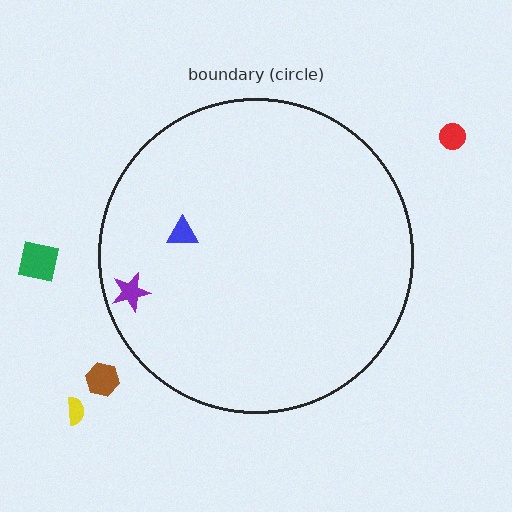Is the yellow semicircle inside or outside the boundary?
Outside.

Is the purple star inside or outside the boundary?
Inside.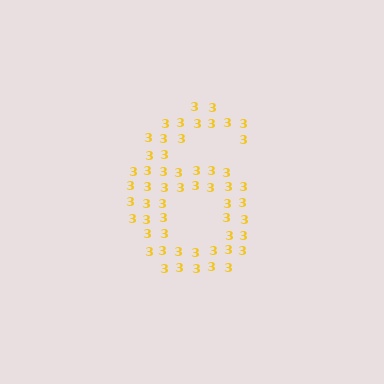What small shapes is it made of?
It is made of small digit 3's.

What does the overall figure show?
The overall figure shows the digit 6.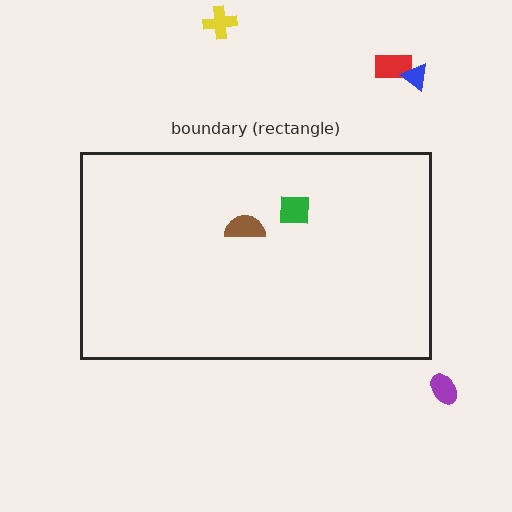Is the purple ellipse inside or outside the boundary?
Outside.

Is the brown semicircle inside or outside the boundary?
Inside.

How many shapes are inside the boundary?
2 inside, 4 outside.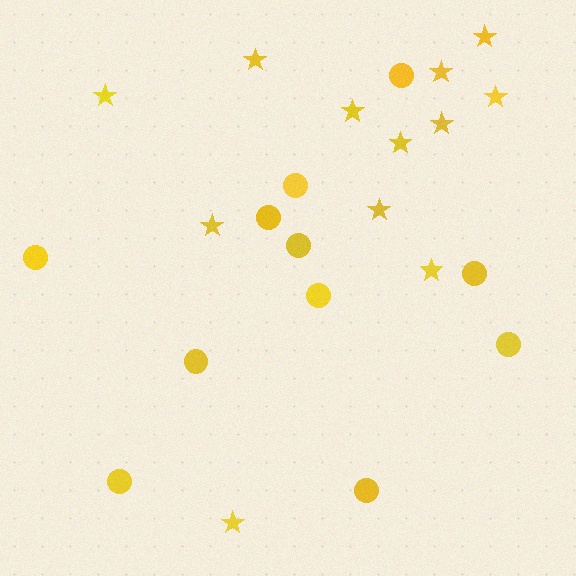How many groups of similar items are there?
There are 2 groups: one group of circles (11) and one group of stars (12).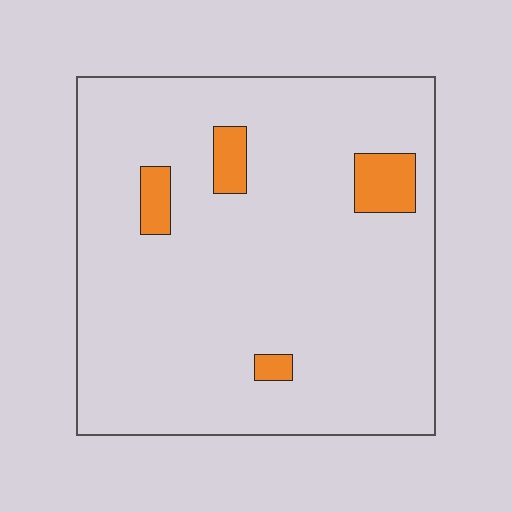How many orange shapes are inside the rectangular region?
4.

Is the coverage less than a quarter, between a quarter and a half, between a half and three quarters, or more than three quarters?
Less than a quarter.